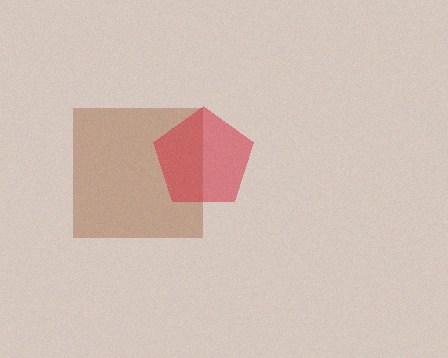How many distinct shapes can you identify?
There are 2 distinct shapes: a brown square, a red pentagon.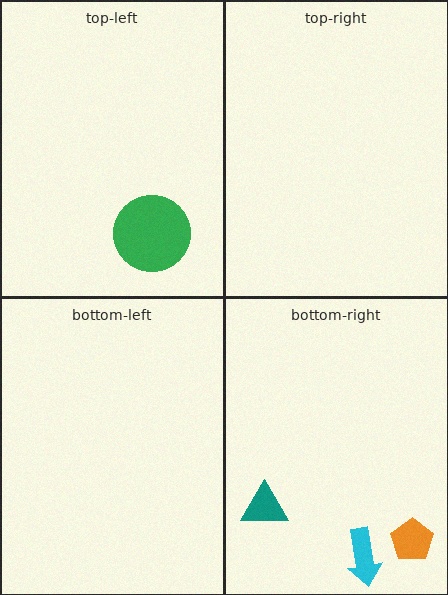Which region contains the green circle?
The top-left region.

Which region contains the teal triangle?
The bottom-right region.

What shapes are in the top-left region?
The green circle.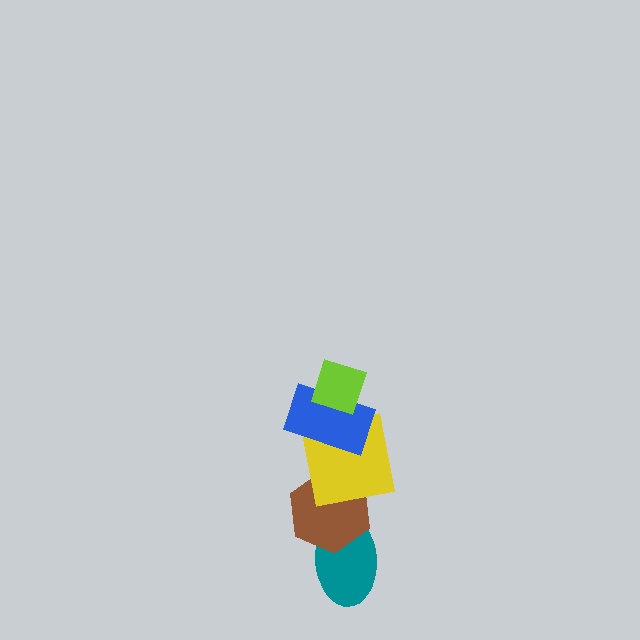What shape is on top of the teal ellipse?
The brown hexagon is on top of the teal ellipse.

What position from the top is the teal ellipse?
The teal ellipse is 5th from the top.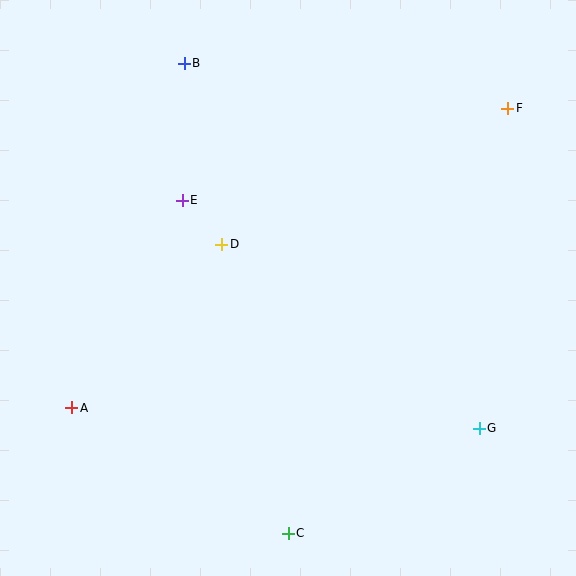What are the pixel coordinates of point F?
Point F is at (508, 108).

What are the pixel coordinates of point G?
Point G is at (479, 428).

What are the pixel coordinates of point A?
Point A is at (72, 408).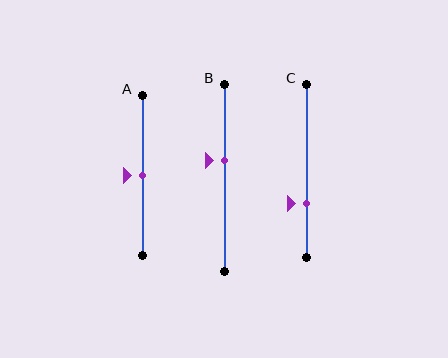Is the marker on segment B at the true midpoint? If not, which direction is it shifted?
No, the marker on segment B is shifted upward by about 9% of the segment length.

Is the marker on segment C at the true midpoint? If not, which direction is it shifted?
No, the marker on segment C is shifted downward by about 18% of the segment length.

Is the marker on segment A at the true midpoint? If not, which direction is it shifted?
Yes, the marker on segment A is at the true midpoint.